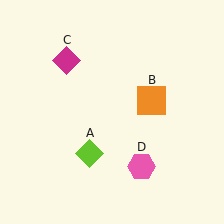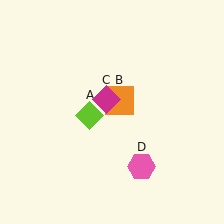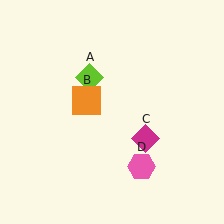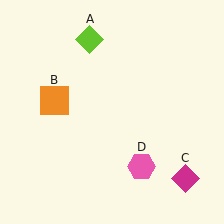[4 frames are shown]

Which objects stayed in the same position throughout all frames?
Pink hexagon (object D) remained stationary.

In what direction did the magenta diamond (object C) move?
The magenta diamond (object C) moved down and to the right.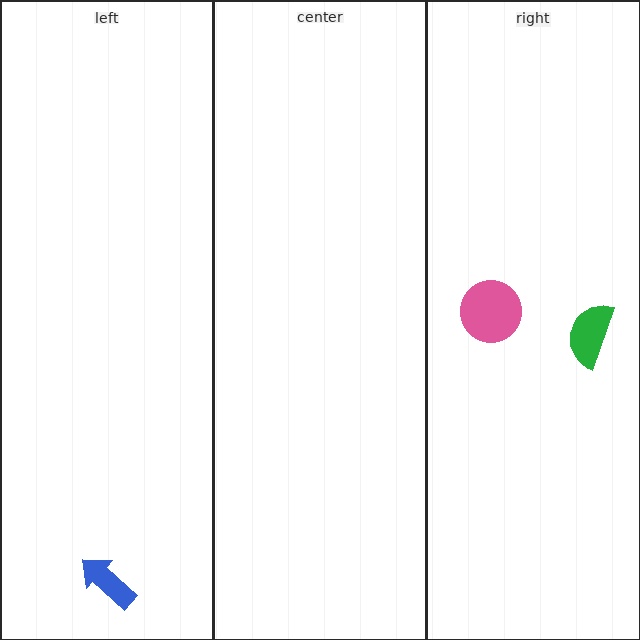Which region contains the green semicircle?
The right region.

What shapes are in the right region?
The pink circle, the green semicircle.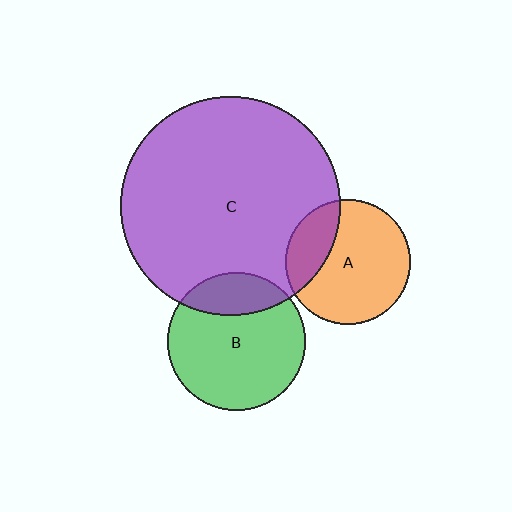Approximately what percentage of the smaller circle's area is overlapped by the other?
Approximately 25%.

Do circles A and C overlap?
Yes.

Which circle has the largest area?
Circle C (purple).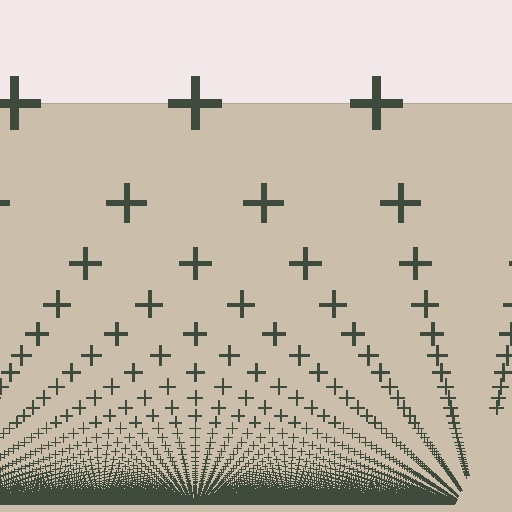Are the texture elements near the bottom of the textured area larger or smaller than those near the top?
Smaller. The gradient is inverted — elements near the bottom are smaller and denser.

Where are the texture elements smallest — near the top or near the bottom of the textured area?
Near the bottom.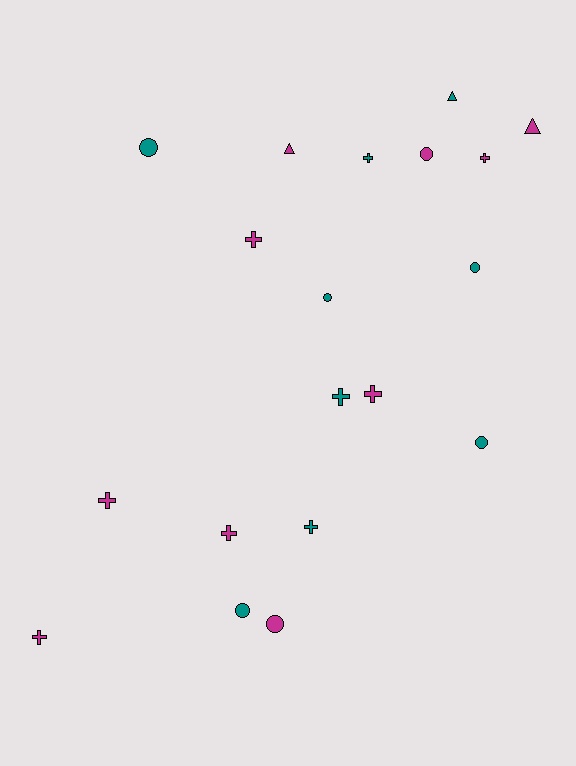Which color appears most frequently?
Magenta, with 10 objects.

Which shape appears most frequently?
Cross, with 9 objects.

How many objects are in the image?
There are 19 objects.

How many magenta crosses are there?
There are 6 magenta crosses.